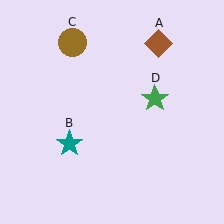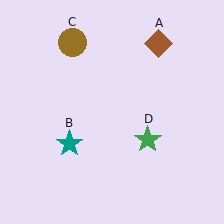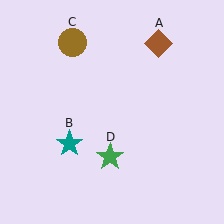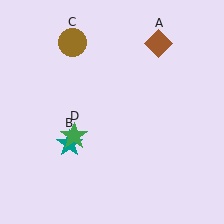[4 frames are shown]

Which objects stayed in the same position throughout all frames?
Brown diamond (object A) and teal star (object B) and brown circle (object C) remained stationary.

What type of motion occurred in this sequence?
The green star (object D) rotated clockwise around the center of the scene.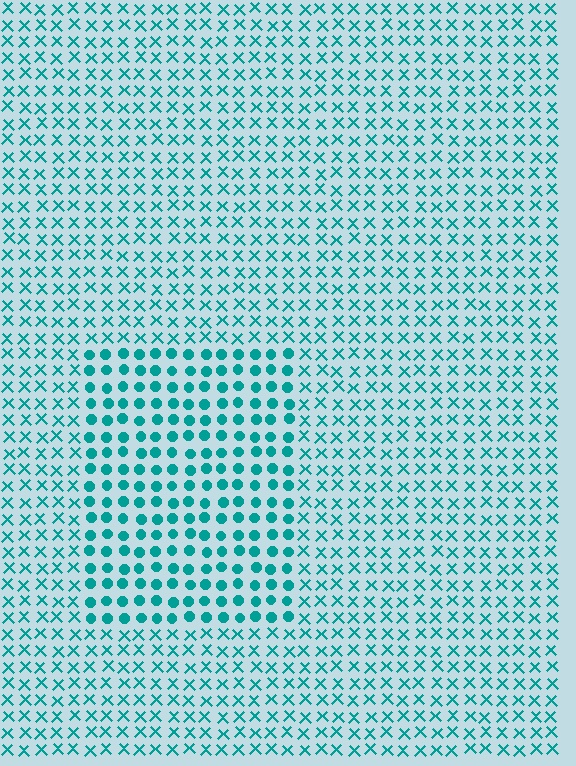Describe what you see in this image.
The image is filled with small teal elements arranged in a uniform grid. A rectangle-shaped region contains circles, while the surrounding area contains X marks. The boundary is defined purely by the change in element shape.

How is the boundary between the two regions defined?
The boundary is defined by a change in element shape: circles inside vs. X marks outside. All elements share the same color and spacing.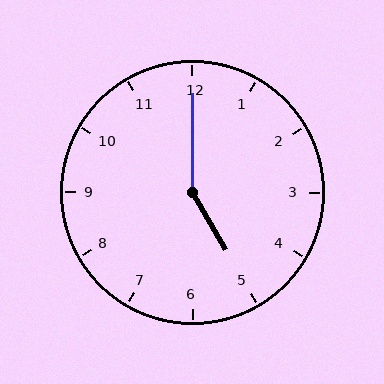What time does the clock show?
5:00.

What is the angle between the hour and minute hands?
Approximately 150 degrees.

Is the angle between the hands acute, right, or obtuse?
It is obtuse.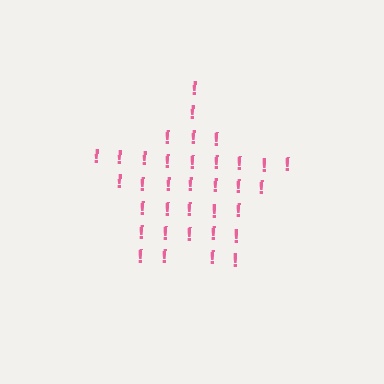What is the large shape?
The large shape is a star.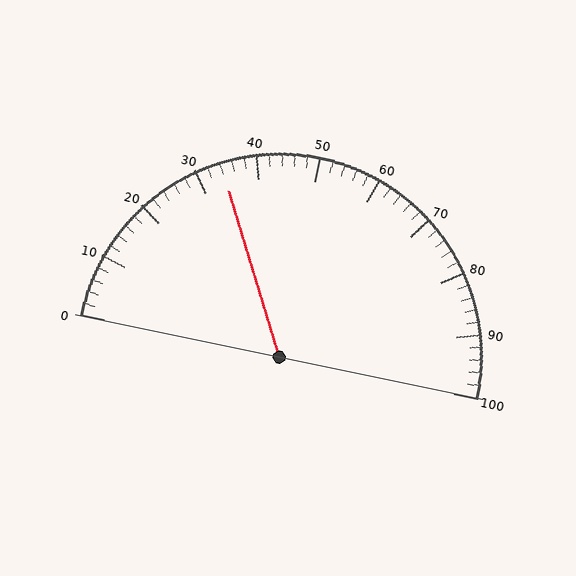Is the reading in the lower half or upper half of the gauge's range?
The reading is in the lower half of the range (0 to 100).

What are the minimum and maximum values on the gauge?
The gauge ranges from 0 to 100.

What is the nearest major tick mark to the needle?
The nearest major tick mark is 30.